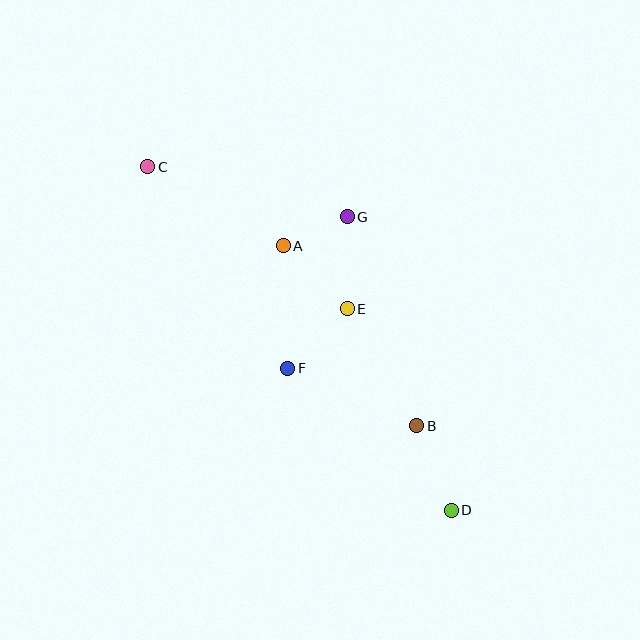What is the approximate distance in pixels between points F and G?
The distance between F and G is approximately 163 pixels.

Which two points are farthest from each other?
Points C and D are farthest from each other.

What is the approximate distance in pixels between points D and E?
The distance between D and E is approximately 227 pixels.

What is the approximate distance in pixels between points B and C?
The distance between B and C is approximately 373 pixels.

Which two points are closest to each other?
Points A and G are closest to each other.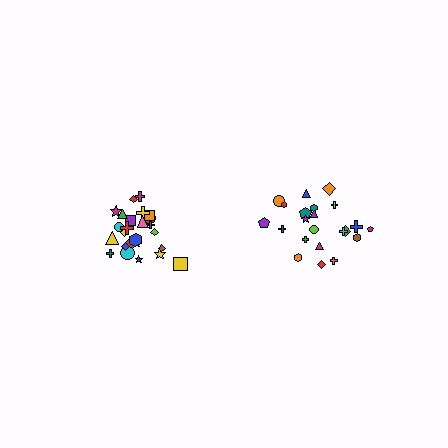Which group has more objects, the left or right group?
The left group.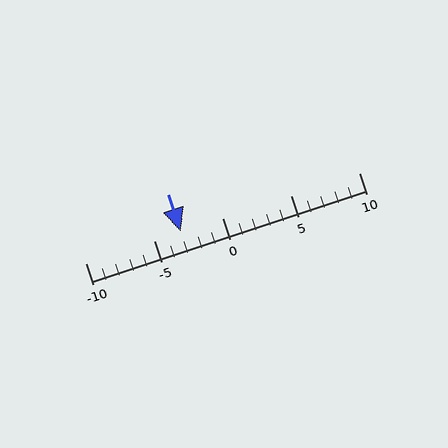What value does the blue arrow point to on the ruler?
The blue arrow points to approximately -3.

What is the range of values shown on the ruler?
The ruler shows values from -10 to 10.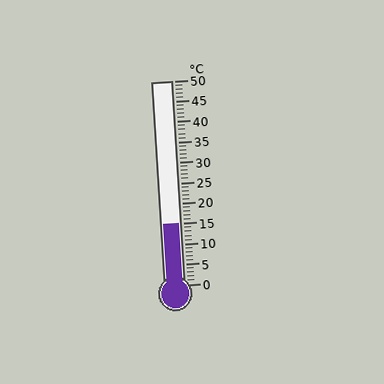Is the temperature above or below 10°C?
The temperature is above 10°C.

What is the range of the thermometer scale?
The thermometer scale ranges from 0°C to 50°C.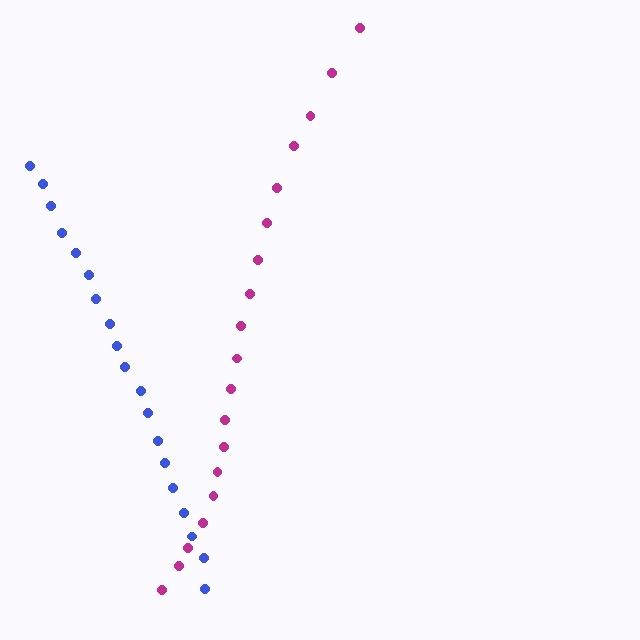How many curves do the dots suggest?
There are 2 distinct paths.